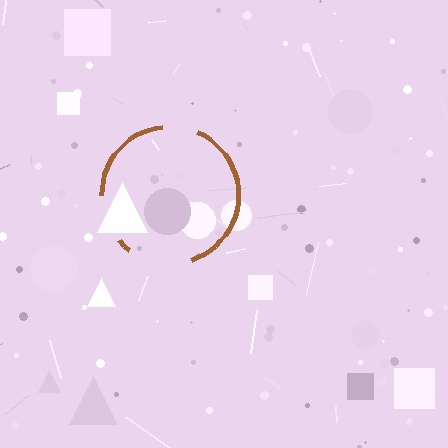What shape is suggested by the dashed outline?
The dashed outline suggests a circle.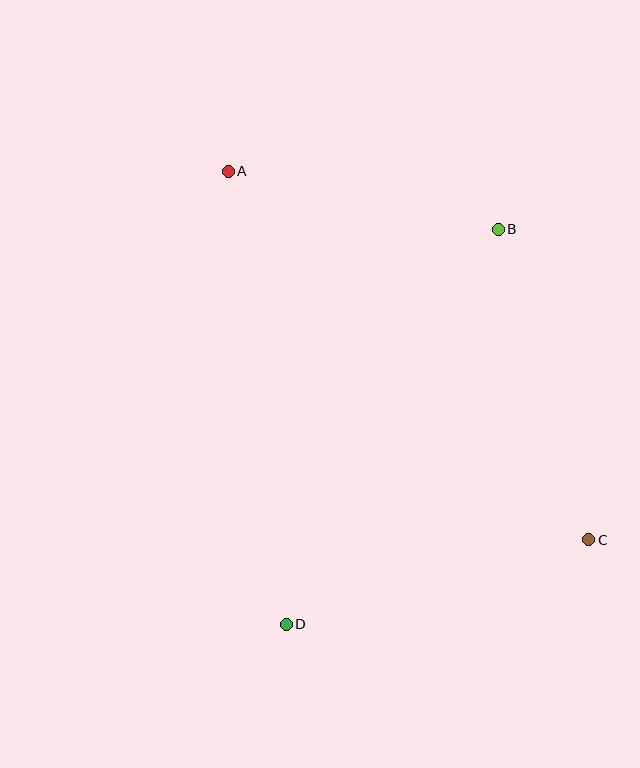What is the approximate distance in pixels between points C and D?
The distance between C and D is approximately 314 pixels.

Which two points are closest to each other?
Points A and B are closest to each other.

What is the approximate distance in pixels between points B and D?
The distance between B and D is approximately 448 pixels.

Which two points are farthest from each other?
Points A and C are farthest from each other.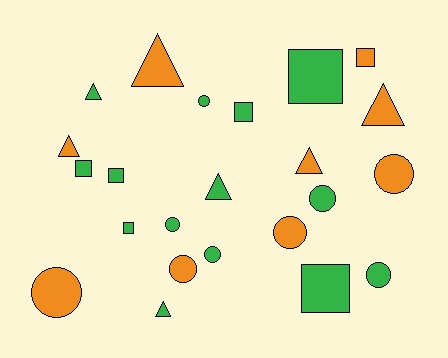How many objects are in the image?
There are 23 objects.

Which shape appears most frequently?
Circle, with 9 objects.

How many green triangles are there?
There are 3 green triangles.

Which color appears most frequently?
Green, with 14 objects.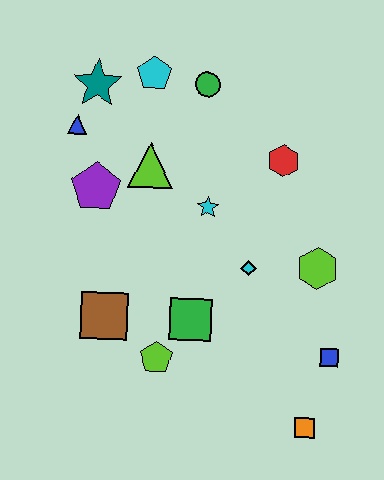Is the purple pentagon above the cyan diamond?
Yes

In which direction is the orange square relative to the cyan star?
The orange square is below the cyan star.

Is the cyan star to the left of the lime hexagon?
Yes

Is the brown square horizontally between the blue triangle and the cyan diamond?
Yes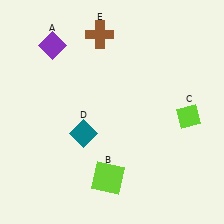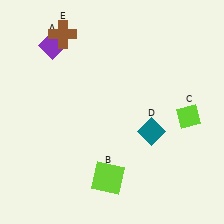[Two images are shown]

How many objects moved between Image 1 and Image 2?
2 objects moved between the two images.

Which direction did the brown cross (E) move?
The brown cross (E) moved left.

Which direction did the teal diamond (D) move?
The teal diamond (D) moved right.